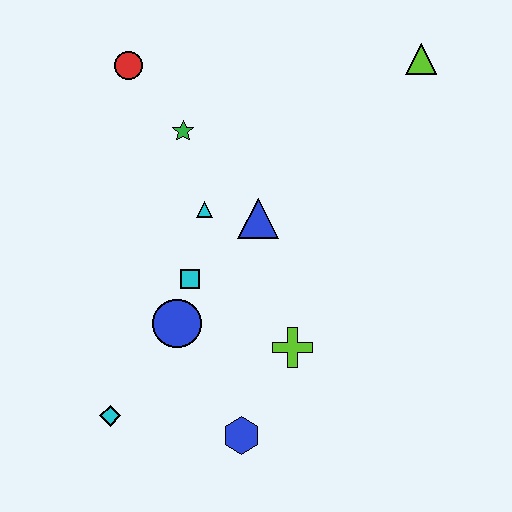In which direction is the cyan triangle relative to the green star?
The cyan triangle is below the green star.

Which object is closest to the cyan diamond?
The blue circle is closest to the cyan diamond.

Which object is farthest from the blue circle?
The lime triangle is farthest from the blue circle.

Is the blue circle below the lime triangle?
Yes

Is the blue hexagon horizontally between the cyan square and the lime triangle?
Yes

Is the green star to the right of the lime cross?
No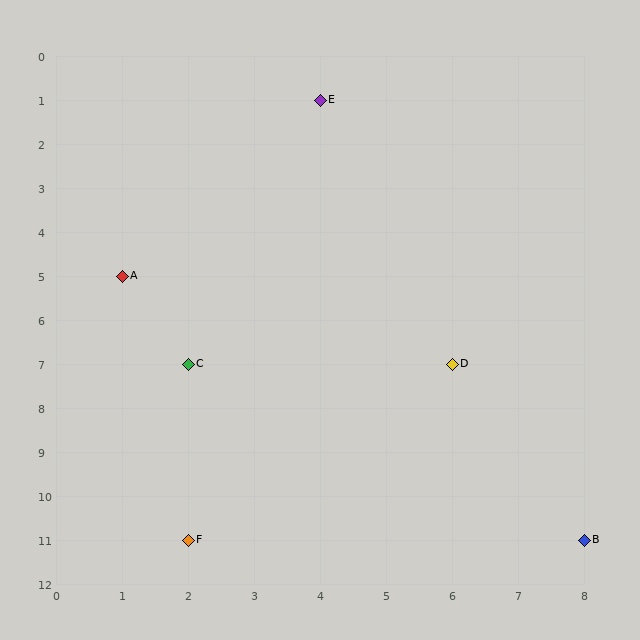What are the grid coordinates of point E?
Point E is at grid coordinates (4, 1).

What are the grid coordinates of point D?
Point D is at grid coordinates (6, 7).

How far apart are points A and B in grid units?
Points A and B are 7 columns and 6 rows apart (about 9.2 grid units diagonally).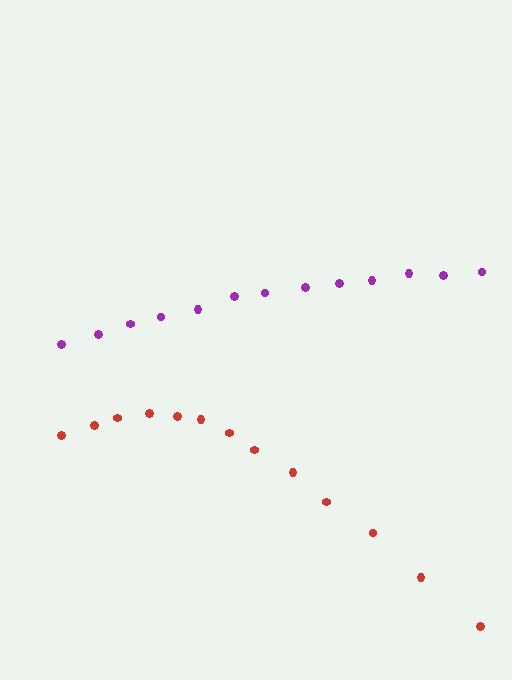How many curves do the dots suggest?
There are 2 distinct paths.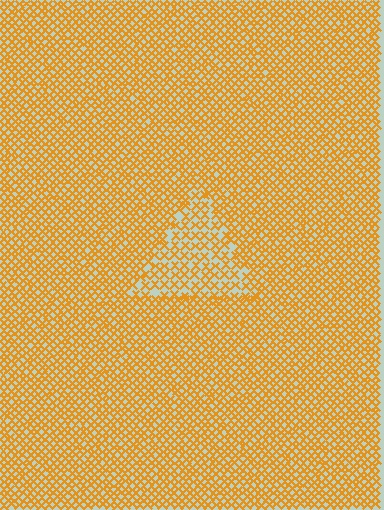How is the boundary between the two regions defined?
The boundary is defined by a change in element density (approximately 1.7x ratio). All elements are the same color, size, and shape.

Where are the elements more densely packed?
The elements are more densely packed outside the triangle boundary.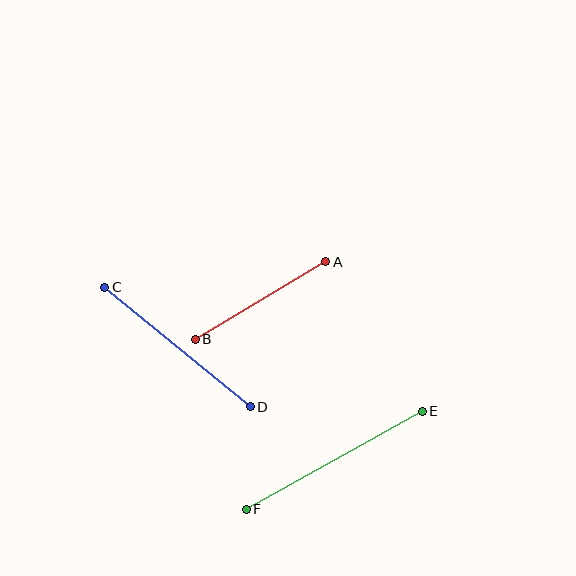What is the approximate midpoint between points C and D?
The midpoint is at approximately (178, 347) pixels.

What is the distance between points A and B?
The distance is approximately 152 pixels.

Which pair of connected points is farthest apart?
Points E and F are farthest apart.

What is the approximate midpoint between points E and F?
The midpoint is at approximately (334, 460) pixels.